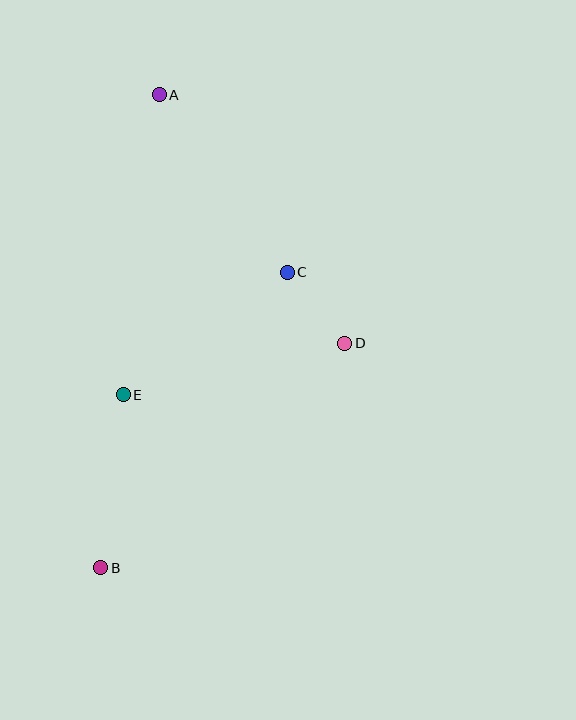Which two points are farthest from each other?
Points A and B are farthest from each other.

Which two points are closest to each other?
Points C and D are closest to each other.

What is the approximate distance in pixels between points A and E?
The distance between A and E is approximately 302 pixels.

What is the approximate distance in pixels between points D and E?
The distance between D and E is approximately 227 pixels.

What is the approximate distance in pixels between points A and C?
The distance between A and C is approximately 219 pixels.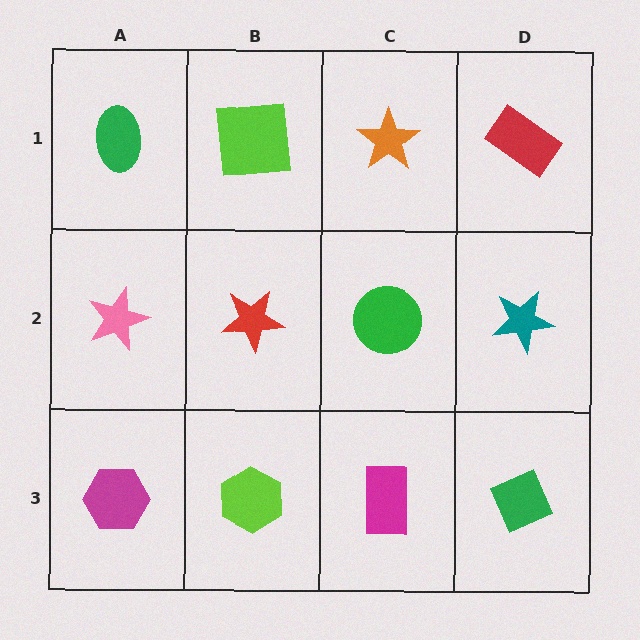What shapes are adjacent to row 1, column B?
A red star (row 2, column B), a green ellipse (row 1, column A), an orange star (row 1, column C).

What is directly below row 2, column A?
A magenta hexagon.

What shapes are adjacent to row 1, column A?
A pink star (row 2, column A), a lime square (row 1, column B).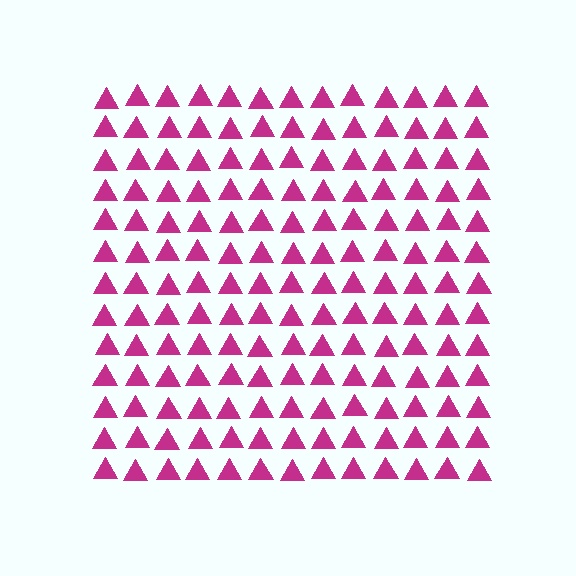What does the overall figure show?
The overall figure shows a square.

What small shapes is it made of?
It is made of small triangles.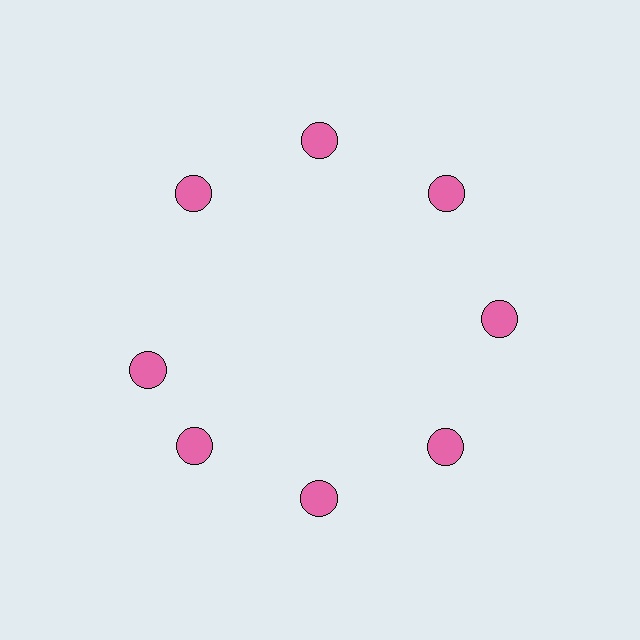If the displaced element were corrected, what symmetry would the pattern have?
It would have 8-fold rotational symmetry — the pattern would map onto itself every 45 degrees.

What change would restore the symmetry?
The symmetry would be restored by rotating it back into even spacing with its neighbors so that all 8 circles sit at equal angles and equal distance from the center.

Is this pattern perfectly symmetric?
No. The 8 pink circles are arranged in a ring, but one element near the 9 o'clock position is rotated out of alignment along the ring, breaking the 8-fold rotational symmetry.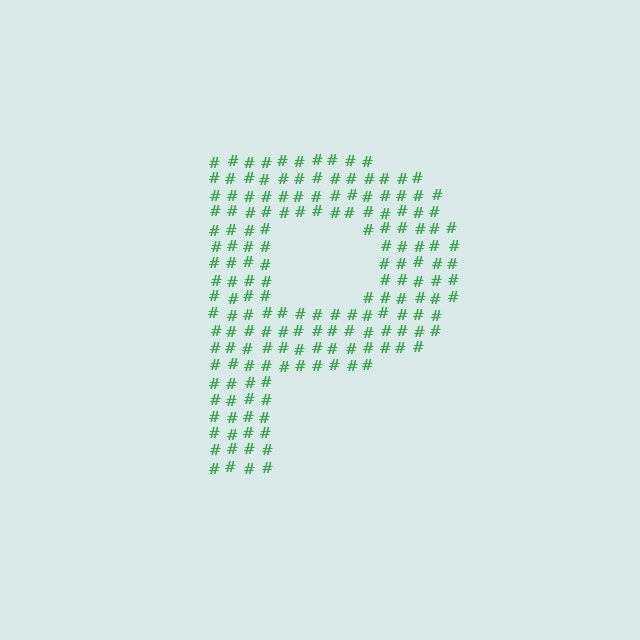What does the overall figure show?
The overall figure shows the letter P.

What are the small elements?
The small elements are hash symbols.